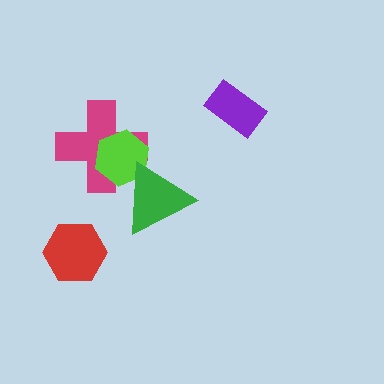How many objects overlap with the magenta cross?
2 objects overlap with the magenta cross.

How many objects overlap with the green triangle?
2 objects overlap with the green triangle.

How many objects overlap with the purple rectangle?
0 objects overlap with the purple rectangle.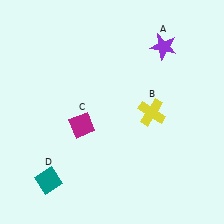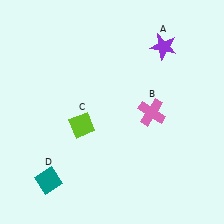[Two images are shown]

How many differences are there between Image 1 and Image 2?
There are 2 differences between the two images.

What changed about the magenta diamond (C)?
In Image 1, C is magenta. In Image 2, it changed to lime.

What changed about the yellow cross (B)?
In Image 1, B is yellow. In Image 2, it changed to pink.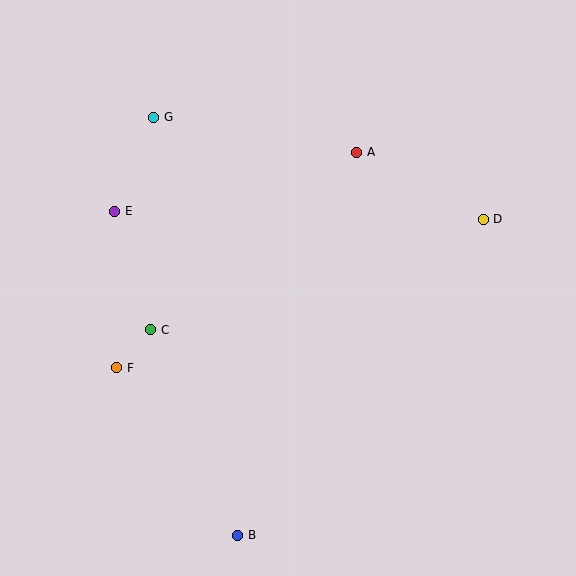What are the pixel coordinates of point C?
Point C is at (151, 330).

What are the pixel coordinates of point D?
Point D is at (483, 219).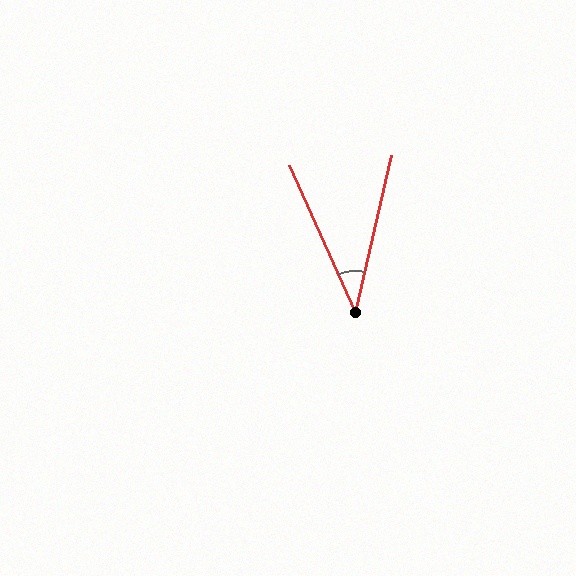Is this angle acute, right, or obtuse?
It is acute.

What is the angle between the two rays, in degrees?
Approximately 37 degrees.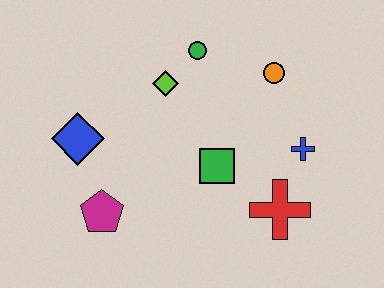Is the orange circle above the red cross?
Yes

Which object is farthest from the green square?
The blue diamond is farthest from the green square.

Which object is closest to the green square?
The red cross is closest to the green square.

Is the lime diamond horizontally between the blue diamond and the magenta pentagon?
No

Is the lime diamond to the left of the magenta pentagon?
No